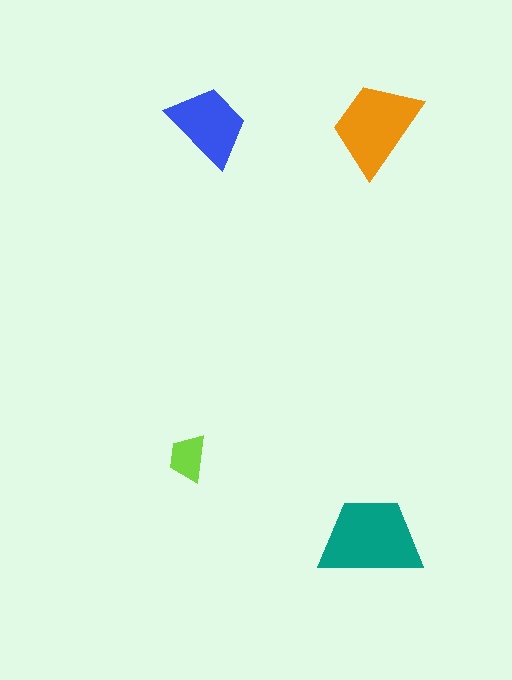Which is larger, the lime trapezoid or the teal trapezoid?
The teal one.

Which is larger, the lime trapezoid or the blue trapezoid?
The blue one.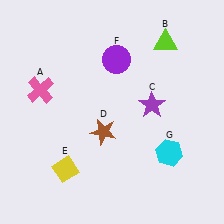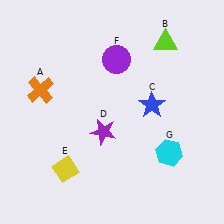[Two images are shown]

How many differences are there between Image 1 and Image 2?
There are 3 differences between the two images.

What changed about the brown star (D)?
In Image 1, D is brown. In Image 2, it changed to purple.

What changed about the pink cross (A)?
In Image 1, A is pink. In Image 2, it changed to orange.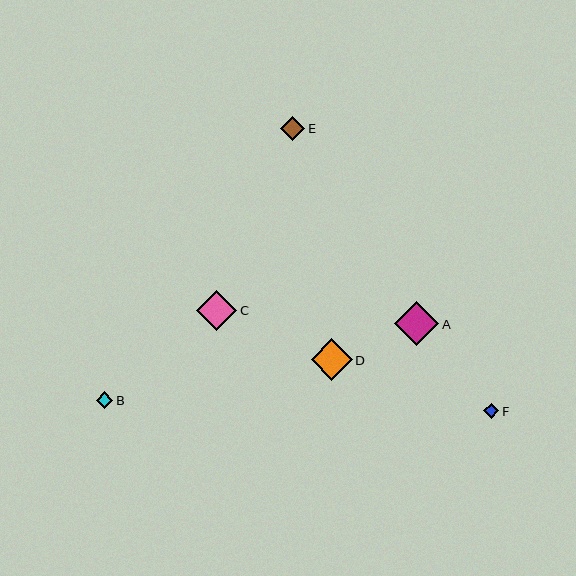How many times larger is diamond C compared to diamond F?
Diamond C is approximately 2.6 times the size of diamond F.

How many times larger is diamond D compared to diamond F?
Diamond D is approximately 2.6 times the size of diamond F.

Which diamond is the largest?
Diamond A is the largest with a size of approximately 44 pixels.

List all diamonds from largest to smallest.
From largest to smallest: A, D, C, E, B, F.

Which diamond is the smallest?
Diamond F is the smallest with a size of approximately 16 pixels.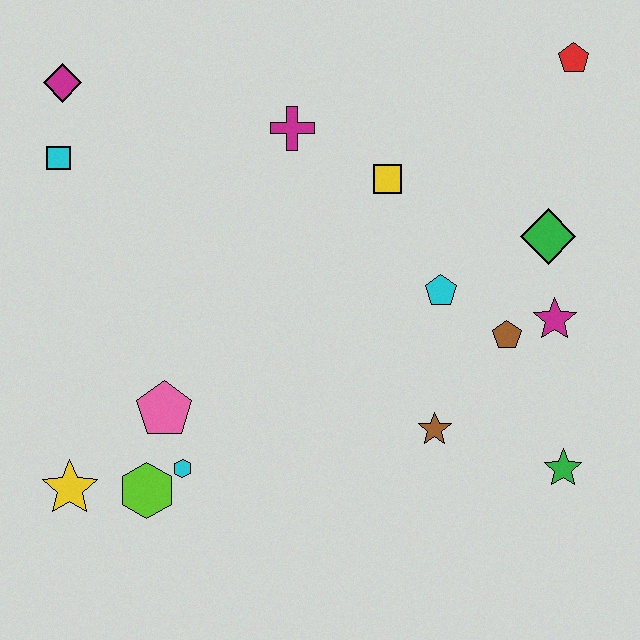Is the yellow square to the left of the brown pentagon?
Yes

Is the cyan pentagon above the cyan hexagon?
Yes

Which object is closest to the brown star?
The brown pentagon is closest to the brown star.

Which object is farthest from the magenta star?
The magenta diamond is farthest from the magenta star.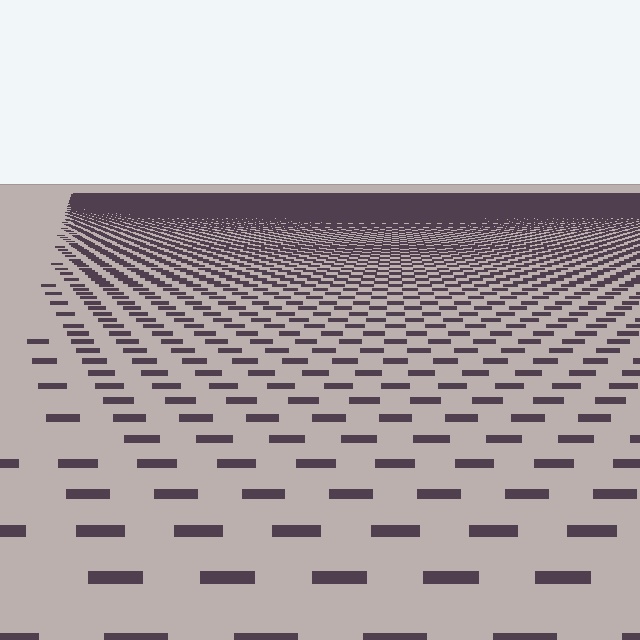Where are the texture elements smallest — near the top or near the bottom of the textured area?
Near the top.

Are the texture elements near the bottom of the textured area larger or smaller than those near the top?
Larger. Near the bottom, elements are closer to the viewer and appear at a bigger on-screen size.